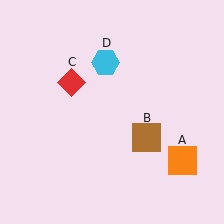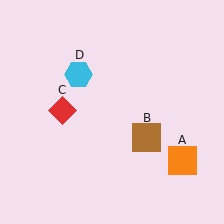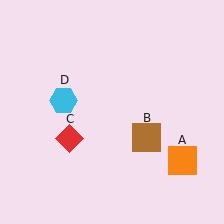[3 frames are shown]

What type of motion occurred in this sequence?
The red diamond (object C), cyan hexagon (object D) rotated counterclockwise around the center of the scene.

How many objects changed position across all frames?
2 objects changed position: red diamond (object C), cyan hexagon (object D).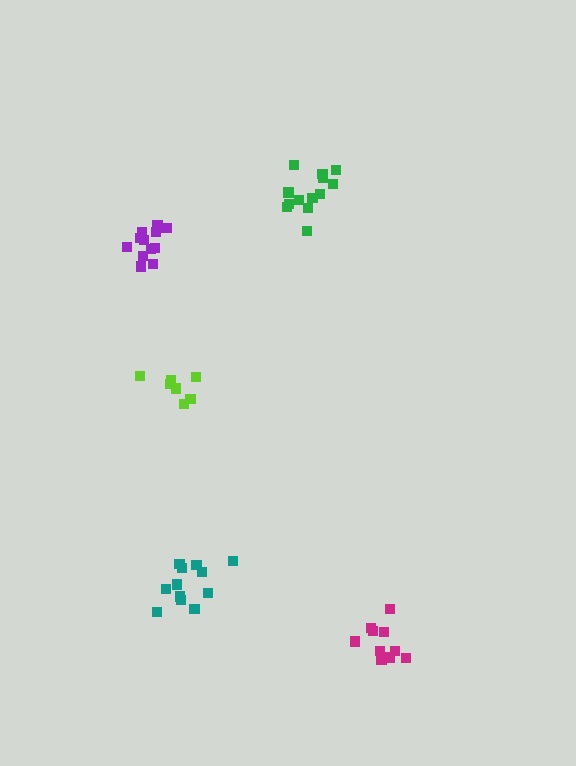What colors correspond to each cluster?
The clusters are colored: green, magenta, teal, lime, purple.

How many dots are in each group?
Group 1: 13 dots, Group 2: 11 dots, Group 3: 12 dots, Group 4: 7 dots, Group 5: 12 dots (55 total).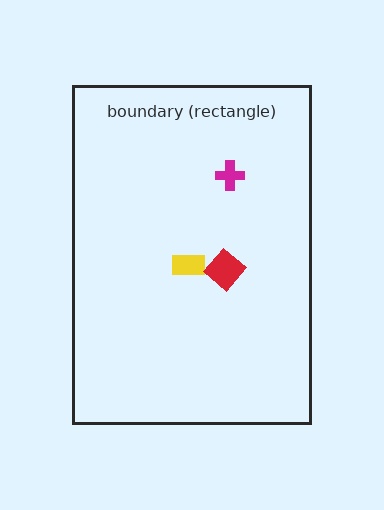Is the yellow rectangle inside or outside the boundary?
Inside.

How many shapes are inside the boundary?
3 inside, 0 outside.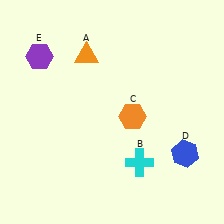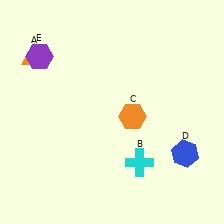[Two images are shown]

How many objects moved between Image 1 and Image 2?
1 object moved between the two images.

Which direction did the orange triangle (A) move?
The orange triangle (A) moved left.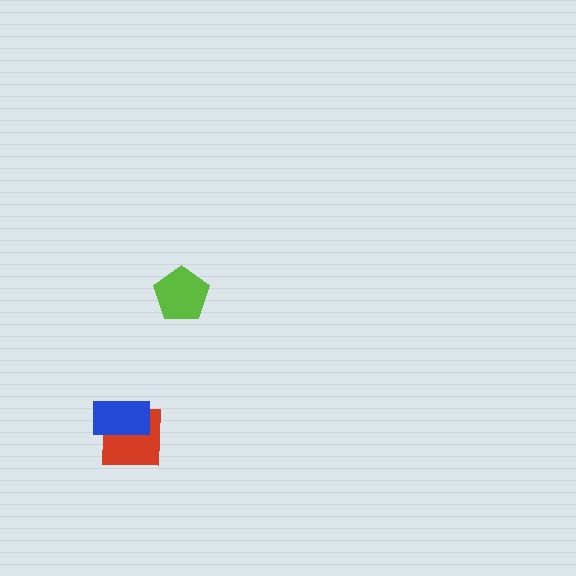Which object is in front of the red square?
The blue rectangle is in front of the red square.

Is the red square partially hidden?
Yes, it is partially covered by another shape.